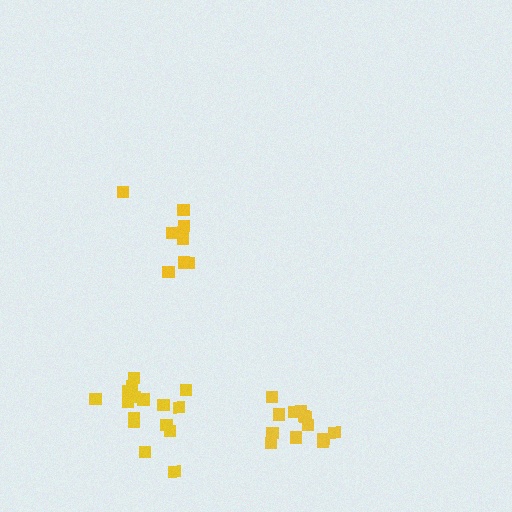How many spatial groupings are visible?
There are 3 spatial groupings.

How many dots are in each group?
Group 1: 16 dots, Group 2: 13 dots, Group 3: 10 dots (39 total).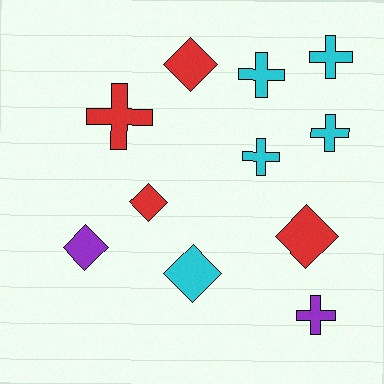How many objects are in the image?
There are 11 objects.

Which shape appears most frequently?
Cross, with 6 objects.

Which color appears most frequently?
Cyan, with 5 objects.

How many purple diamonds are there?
There is 1 purple diamond.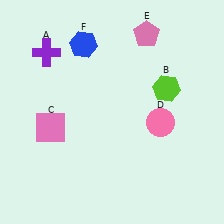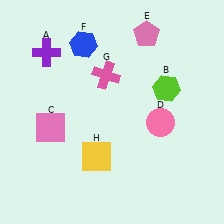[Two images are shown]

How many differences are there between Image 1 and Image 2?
There are 2 differences between the two images.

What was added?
A pink cross (G), a yellow square (H) were added in Image 2.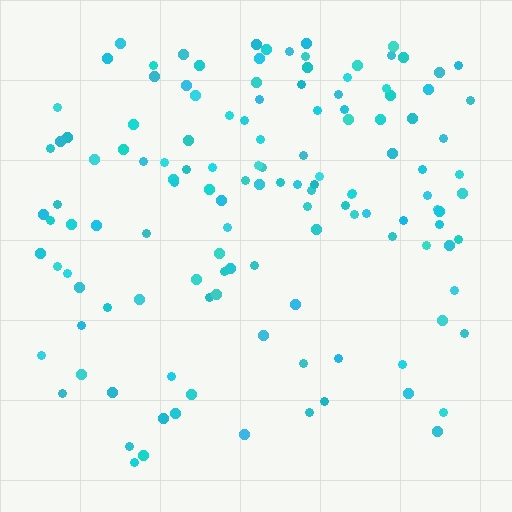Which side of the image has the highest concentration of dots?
The top.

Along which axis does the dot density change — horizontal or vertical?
Vertical.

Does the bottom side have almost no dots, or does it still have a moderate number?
Still a moderate number, just noticeably fewer than the top.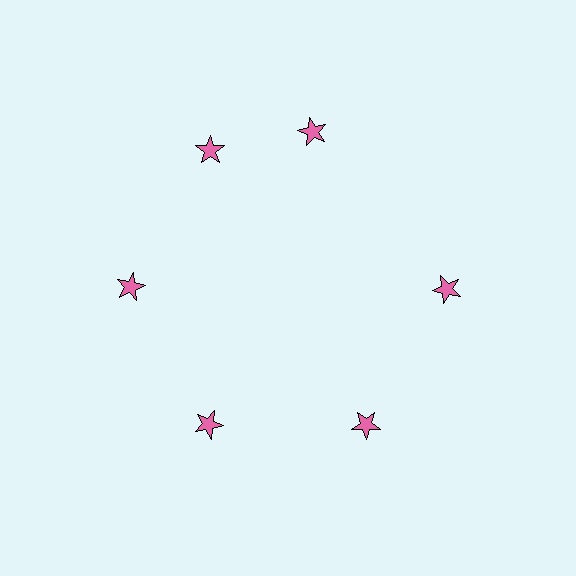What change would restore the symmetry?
The symmetry would be restored by rotating it back into even spacing with its neighbors so that all 6 stars sit at equal angles and equal distance from the center.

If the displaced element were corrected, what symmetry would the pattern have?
It would have 6-fold rotational symmetry — the pattern would map onto itself every 60 degrees.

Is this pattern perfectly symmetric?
No. The 6 pink stars are arranged in a ring, but one element near the 1 o'clock position is rotated out of alignment along the ring, breaking the 6-fold rotational symmetry.